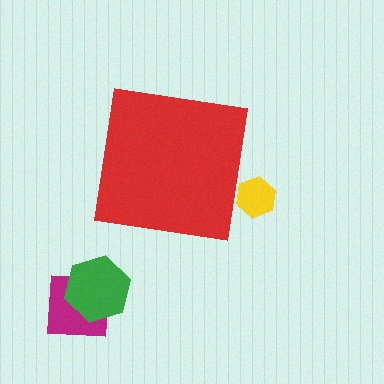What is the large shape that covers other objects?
A red square.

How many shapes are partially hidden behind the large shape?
1 shape is partially hidden.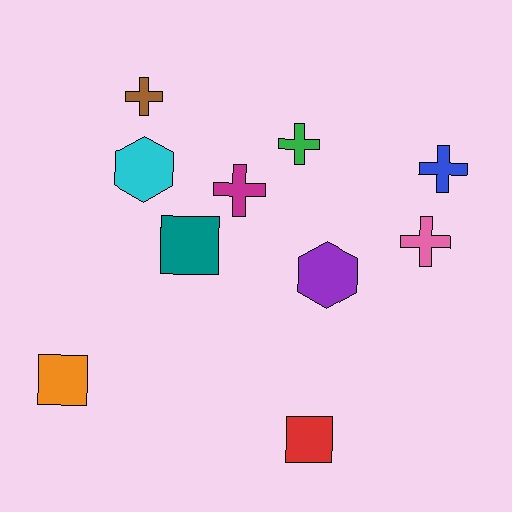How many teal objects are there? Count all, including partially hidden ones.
There is 1 teal object.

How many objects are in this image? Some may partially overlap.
There are 10 objects.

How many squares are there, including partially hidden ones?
There are 3 squares.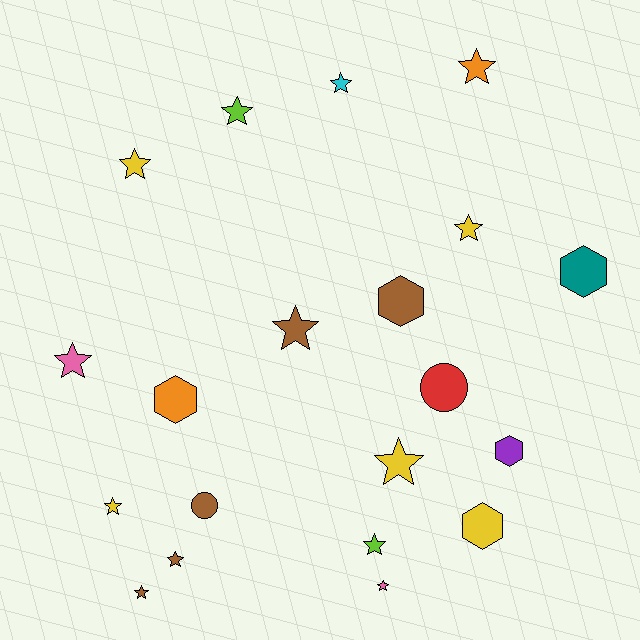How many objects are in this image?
There are 20 objects.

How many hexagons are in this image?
There are 5 hexagons.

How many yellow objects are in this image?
There are 5 yellow objects.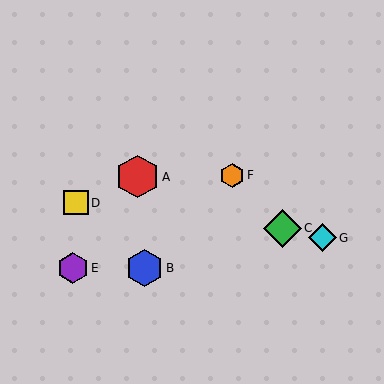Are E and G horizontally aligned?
No, E is at y≈268 and G is at y≈238.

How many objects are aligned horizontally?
2 objects (B, E) are aligned horizontally.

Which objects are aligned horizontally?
Objects B, E are aligned horizontally.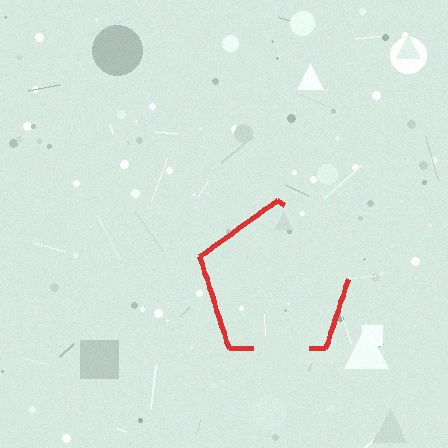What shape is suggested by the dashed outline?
The dashed outline suggests a pentagon.